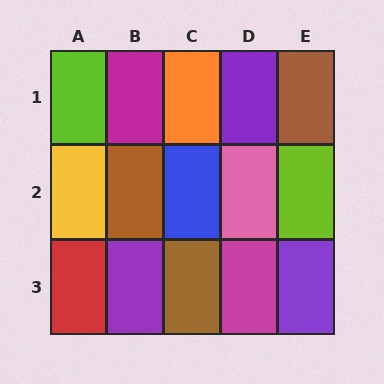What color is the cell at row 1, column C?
Orange.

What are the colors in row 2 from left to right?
Yellow, brown, blue, pink, lime.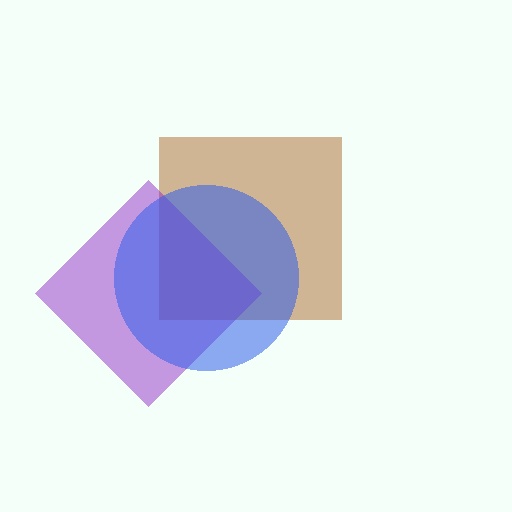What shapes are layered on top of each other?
The layered shapes are: a brown square, a purple diamond, a blue circle.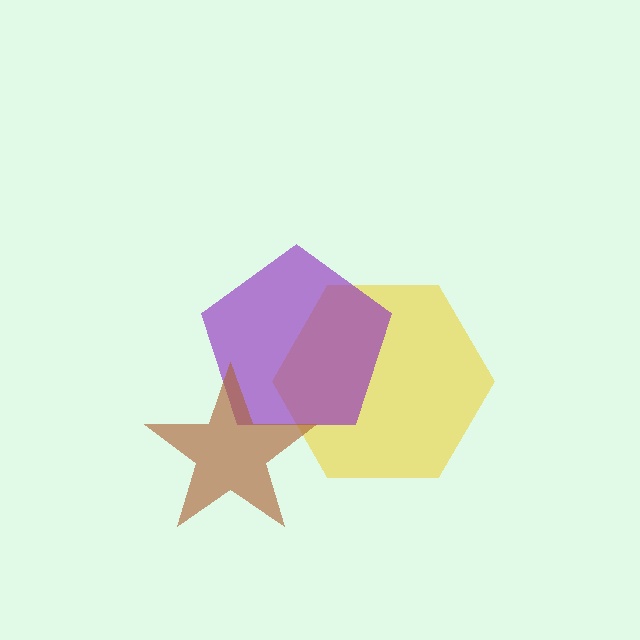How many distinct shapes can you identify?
There are 3 distinct shapes: a yellow hexagon, a purple pentagon, a brown star.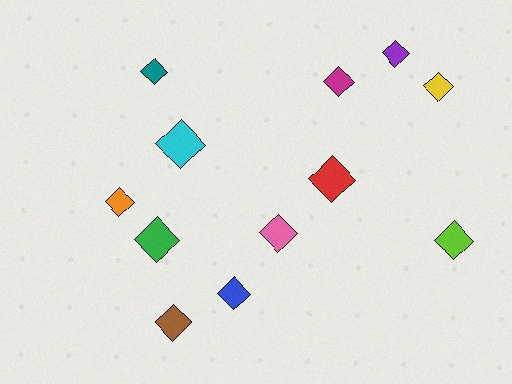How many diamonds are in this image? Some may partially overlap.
There are 12 diamonds.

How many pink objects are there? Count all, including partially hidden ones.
There is 1 pink object.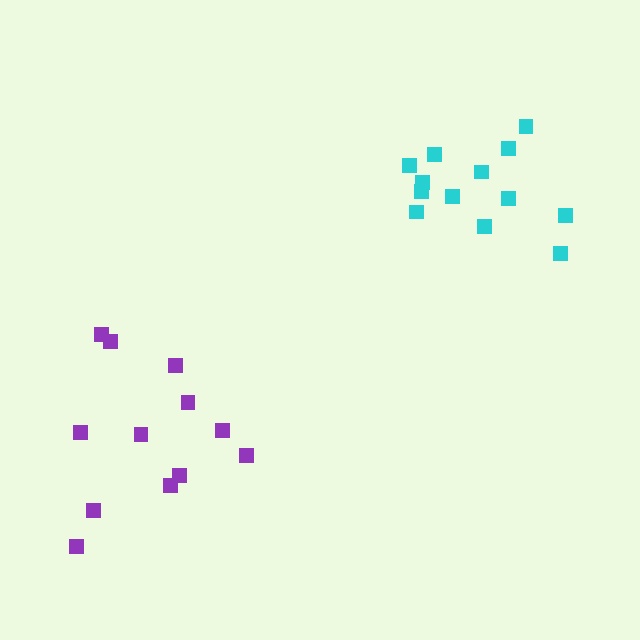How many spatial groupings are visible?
There are 2 spatial groupings.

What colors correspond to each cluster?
The clusters are colored: purple, cyan.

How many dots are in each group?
Group 1: 12 dots, Group 2: 13 dots (25 total).